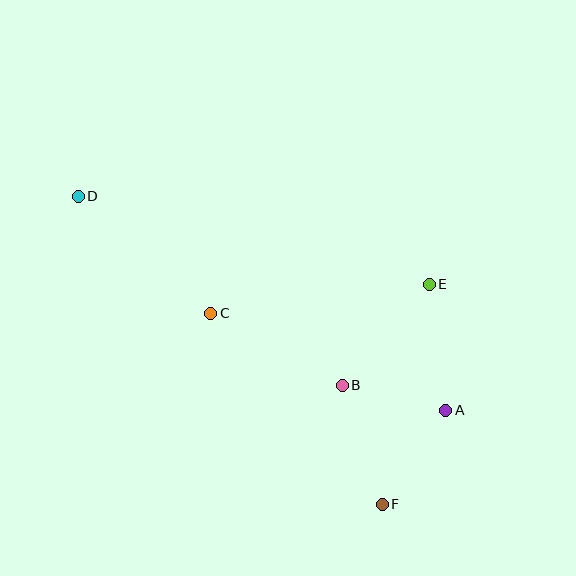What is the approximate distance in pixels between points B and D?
The distance between B and D is approximately 325 pixels.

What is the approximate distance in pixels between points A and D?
The distance between A and D is approximately 425 pixels.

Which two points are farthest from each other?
Points D and F are farthest from each other.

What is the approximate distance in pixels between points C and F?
The distance between C and F is approximately 257 pixels.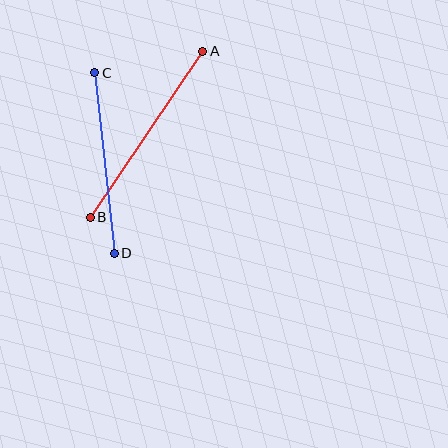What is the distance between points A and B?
The distance is approximately 200 pixels.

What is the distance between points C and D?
The distance is approximately 182 pixels.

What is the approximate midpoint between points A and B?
The midpoint is at approximately (147, 134) pixels.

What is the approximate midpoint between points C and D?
The midpoint is at approximately (104, 163) pixels.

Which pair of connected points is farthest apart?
Points A and B are farthest apart.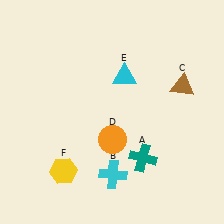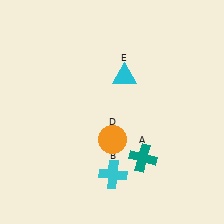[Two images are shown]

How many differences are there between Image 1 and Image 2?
There are 2 differences between the two images.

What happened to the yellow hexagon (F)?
The yellow hexagon (F) was removed in Image 2. It was in the bottom-left area of Image 1.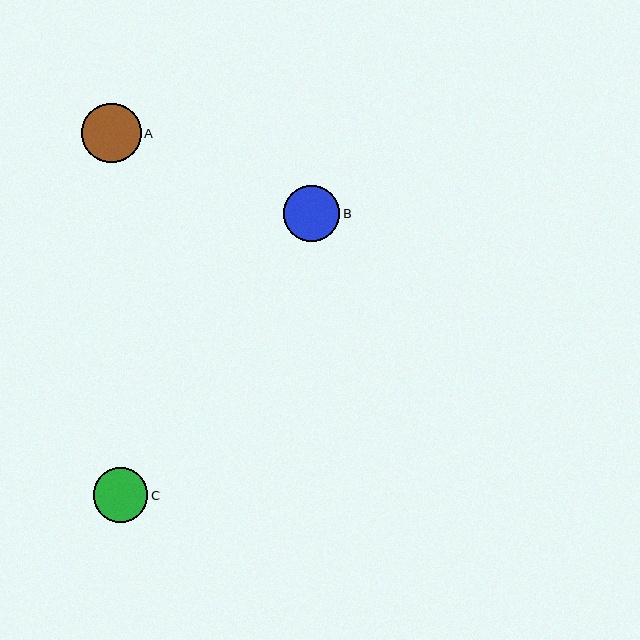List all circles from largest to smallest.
From largest to smallest: A, B, C.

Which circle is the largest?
Circle A is the largest with a size of approximately 60 pixels.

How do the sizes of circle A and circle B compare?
Circle A and circle B are approximately the same size.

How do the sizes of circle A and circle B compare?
Circle A and circle B are approximately the same size.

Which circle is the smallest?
Circle C is the smallest with a size of approximately 55 pixels.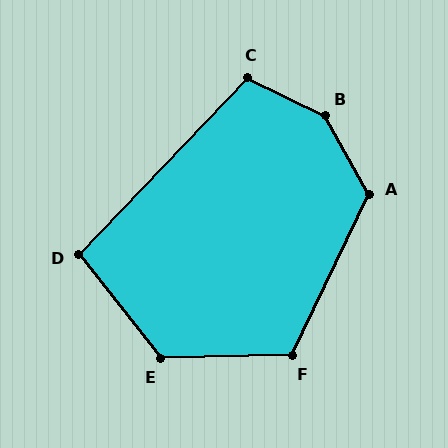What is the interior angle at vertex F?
Approximately 117 degrees (obtuse).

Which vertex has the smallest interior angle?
D, at approximately 98 degrees.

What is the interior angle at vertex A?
Approximately 125 degrees (obtuse).